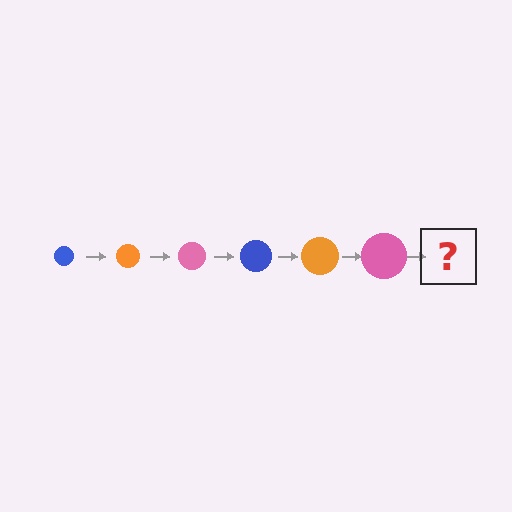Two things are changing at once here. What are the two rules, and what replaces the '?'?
The two rules are that the circle grows larger each step and the color cycles through blue, orange, and pink. The '?' should be a blue circle, larger than the previous one.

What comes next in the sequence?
The next element should be a blue circle, larger than the previous one.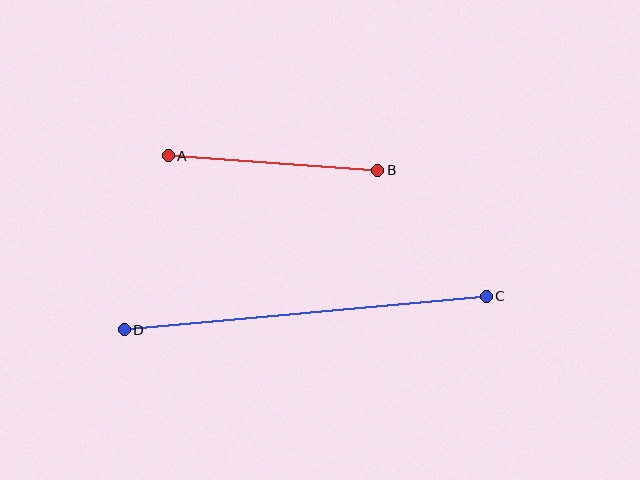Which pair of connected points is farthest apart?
Points C and D are farthest apart.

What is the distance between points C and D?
The distance is approximately 364 pixels.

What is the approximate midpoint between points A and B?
The midpoint is at approximately (273, 163) pixels.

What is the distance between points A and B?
The distance is approximately 210 pixels.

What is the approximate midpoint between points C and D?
The midpoint is at approximately (305, 313) pixels.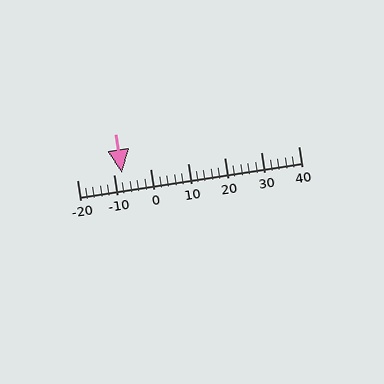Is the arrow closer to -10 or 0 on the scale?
The arrow is closer to -10.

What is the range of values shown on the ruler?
The ruler shows values from -20 to 40.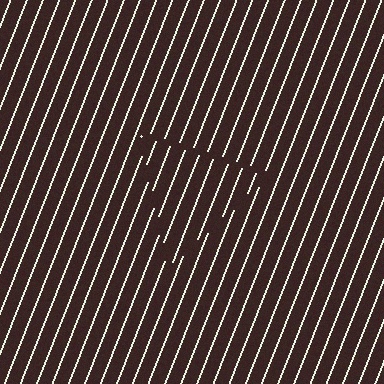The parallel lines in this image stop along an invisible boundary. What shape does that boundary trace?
An illusory triangle. The interior of the shape contains the same grating, shifted by half a period — the contour is defined by the phase discontinuity where line-ends from the inner and outer gratings abut.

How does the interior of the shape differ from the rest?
The interior of the shape contains the same grating, shifted by half a period — the contour is defined by the phase discontinuity where line-ends from the inner and outer gratings abut.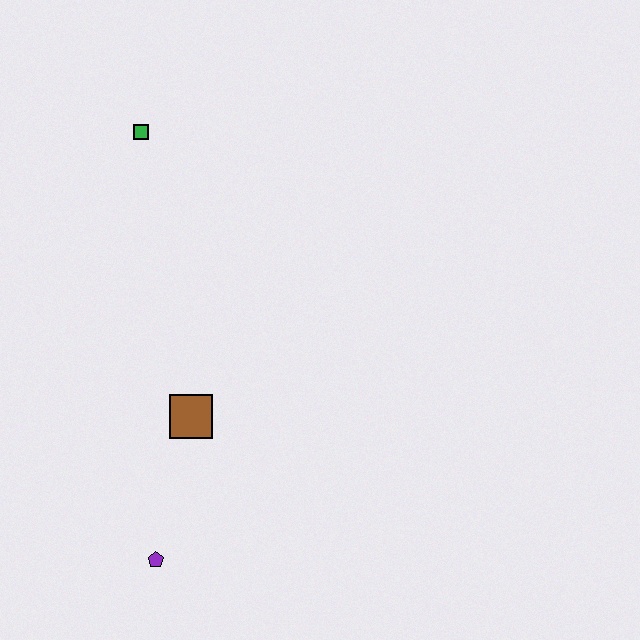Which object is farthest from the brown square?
The green square is farthest from the brown square.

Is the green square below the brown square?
No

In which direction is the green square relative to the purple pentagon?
The green square is above the purple pentagon.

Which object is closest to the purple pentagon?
The brown square is closest to the purple pentagon.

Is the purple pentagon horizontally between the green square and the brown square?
Yes